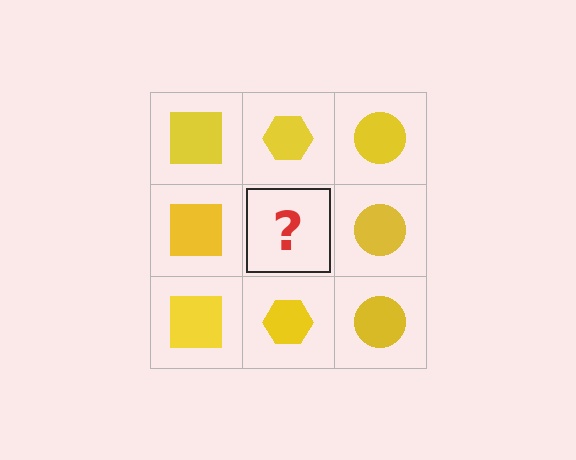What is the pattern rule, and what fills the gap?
The rule is that each column has a consistent shape. The gap should be filled with a yellow hexagon.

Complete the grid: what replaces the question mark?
The question mark should be replaced with a yellow hexagon.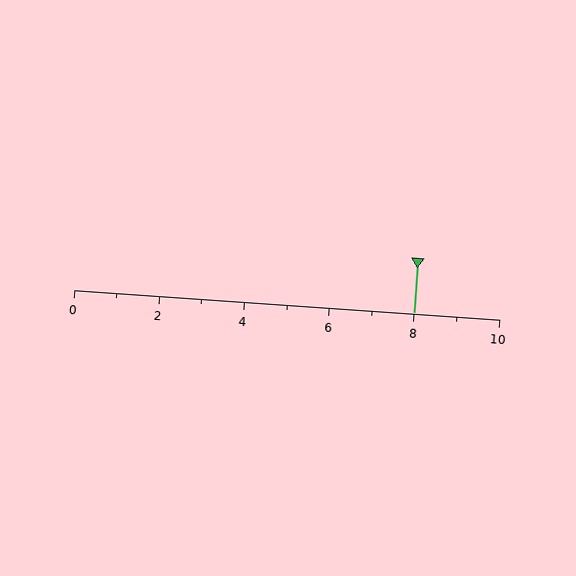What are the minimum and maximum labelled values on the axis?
The axis runs from 0 to 10.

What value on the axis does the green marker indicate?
The marker indicates approximately 8.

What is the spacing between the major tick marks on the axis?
The major ticks are spaced 2 apart.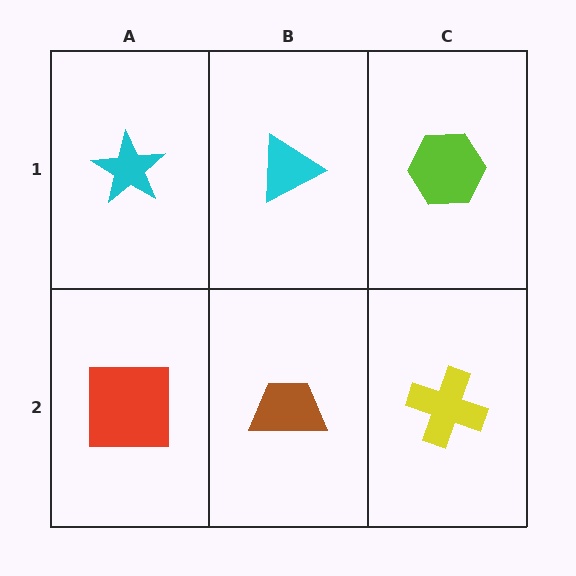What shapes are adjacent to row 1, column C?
A yellow cross (row 2, column C), a cyan triangle (row 1, column B).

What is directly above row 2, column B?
A cyan triangle.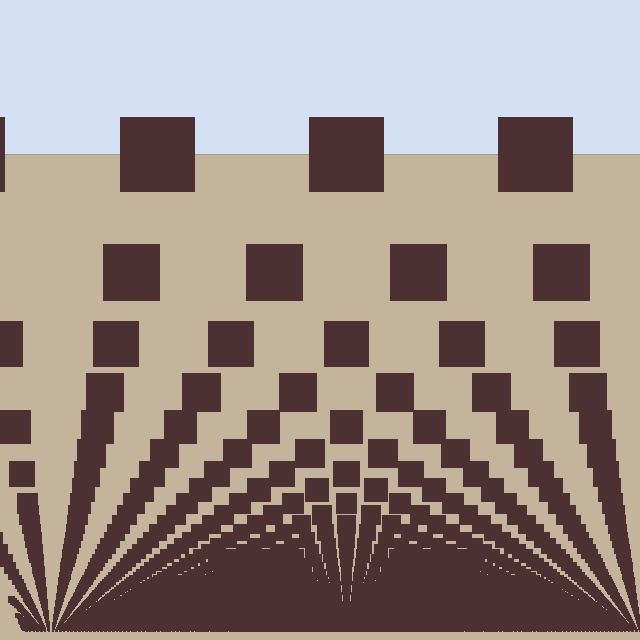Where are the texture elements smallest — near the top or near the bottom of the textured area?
Near the bottom.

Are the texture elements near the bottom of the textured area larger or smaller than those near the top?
Smaller. The gradient is inverted — elements near the bottom are smaller and denser.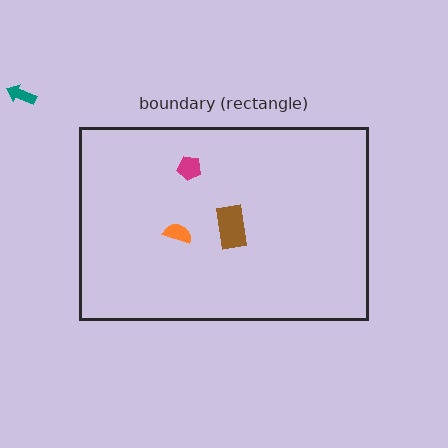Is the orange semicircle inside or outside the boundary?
Inside.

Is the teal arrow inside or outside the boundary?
Outside.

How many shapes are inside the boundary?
3 inside, 1 outside.